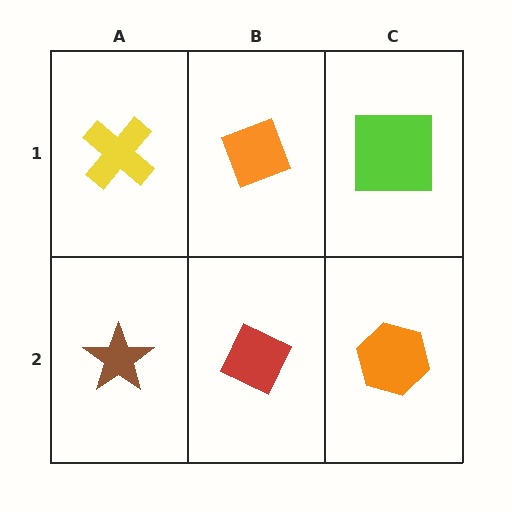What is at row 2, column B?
A red diamond.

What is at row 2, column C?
An orange hexagon.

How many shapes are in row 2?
3 shapes.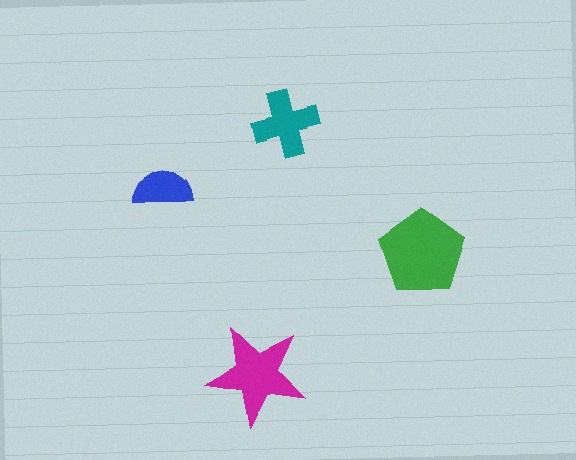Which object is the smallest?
The blue semicircle.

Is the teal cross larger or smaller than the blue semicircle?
Larger.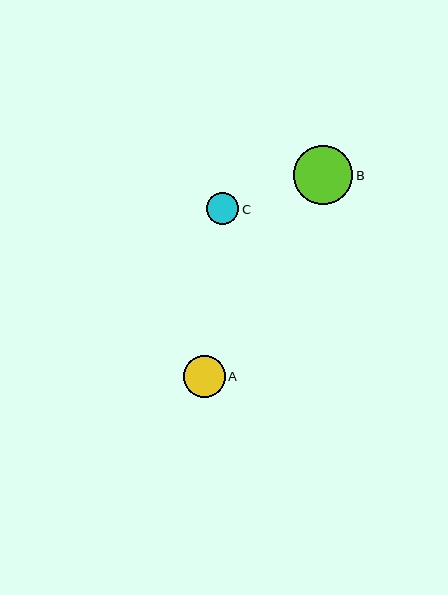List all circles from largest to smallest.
From largest to smallest: B, A, C.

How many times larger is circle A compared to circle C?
Circle A is approximately 1.3 times the size of circle C.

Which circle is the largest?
Circle B is the largest with a size of approximately 59 pixels.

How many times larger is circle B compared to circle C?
Circle B is approximately 1.8 times the size of circle C.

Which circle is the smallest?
Circle C is the smallest with a size of approximately 32 pixels.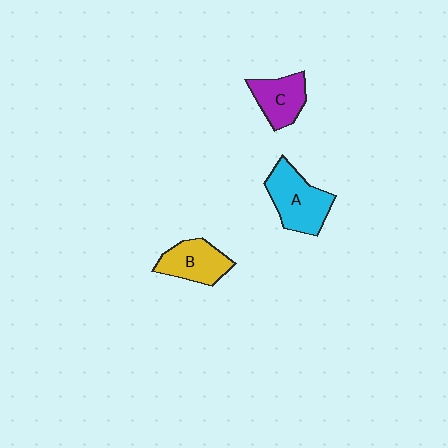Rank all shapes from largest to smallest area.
From largest to smallest: A (cyan), B (yellow), C (purple).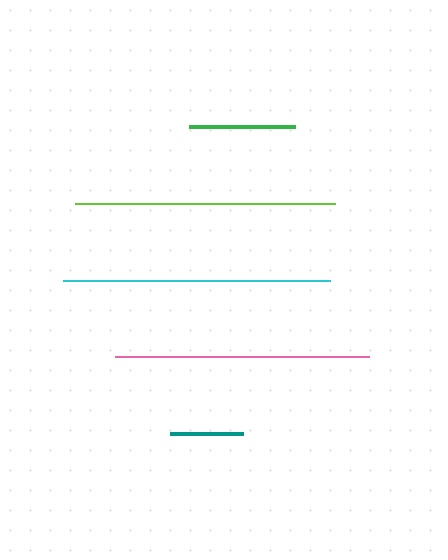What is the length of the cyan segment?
The cyan segment is approximately 267 pixels long.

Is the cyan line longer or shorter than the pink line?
The cyan line is longer than the pink line.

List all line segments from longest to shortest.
From longest to shortest: cyan, lime, pink, green, teal.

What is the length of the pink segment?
The pink segment is approximately 254 pixels long.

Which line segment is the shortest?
The teal line is the shortest at approximately 73 pixels.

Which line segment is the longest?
The cyan line is the longest at approximately 267 pixels.